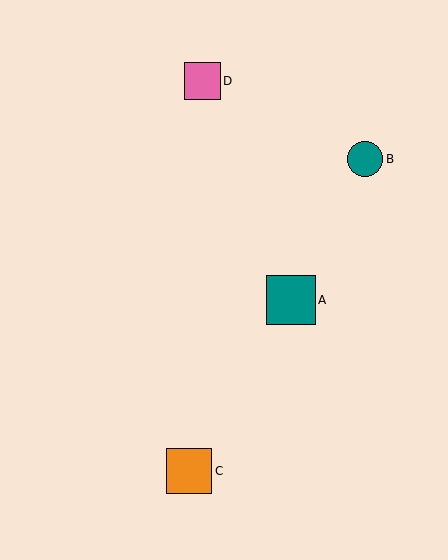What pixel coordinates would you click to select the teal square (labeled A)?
Click at (291, 300) to select the teal square A.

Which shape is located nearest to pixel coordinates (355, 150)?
The teal circle (labeled B) at (365, 159) is nearest to that location.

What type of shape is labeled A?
Shape A is a teal square.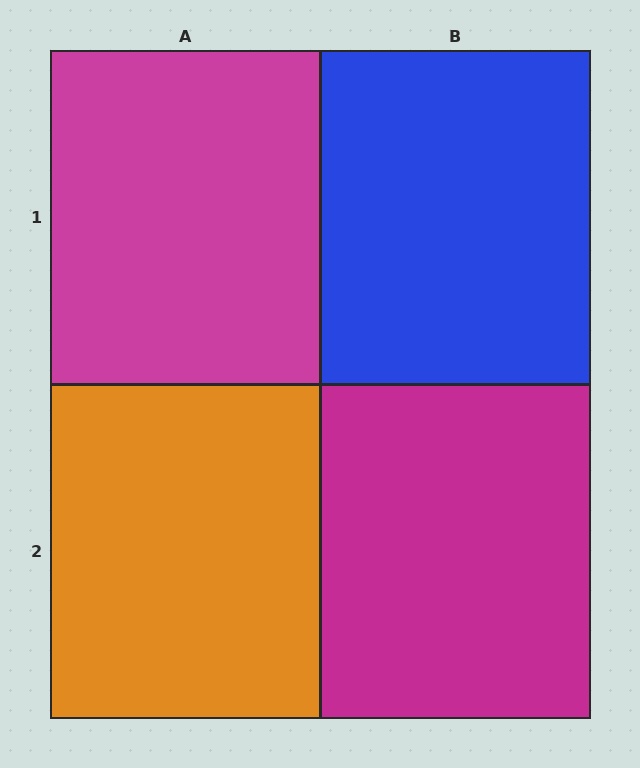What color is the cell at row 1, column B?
Blue.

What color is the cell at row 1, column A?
Magenta.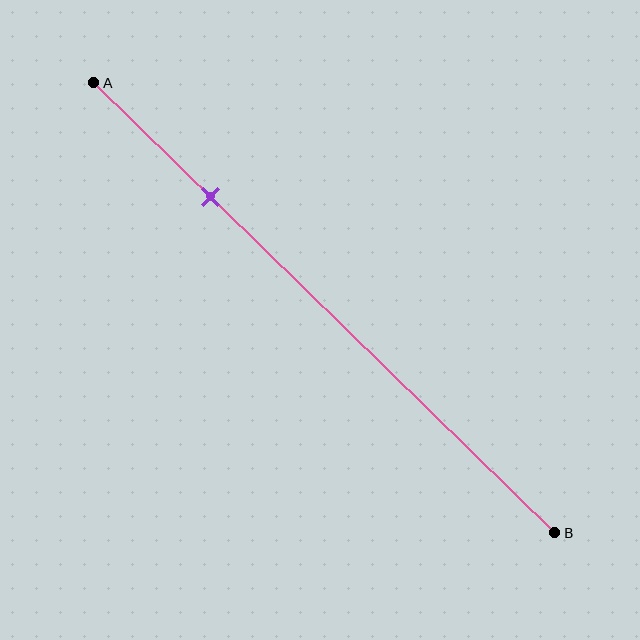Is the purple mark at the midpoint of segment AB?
No, the mark is at about 25% from A, not at the 50% midpoint.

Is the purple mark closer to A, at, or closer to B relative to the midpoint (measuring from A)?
The purple mark is closer to point A than the midpoint of segment AB.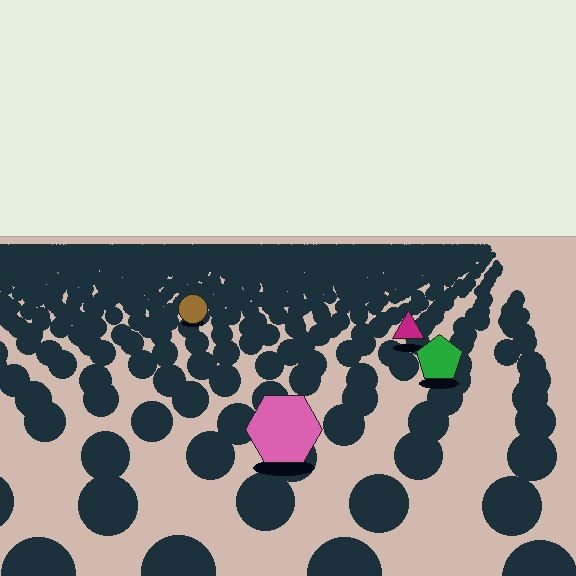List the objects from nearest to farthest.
From nearest to farthest: the pink hexagon, the green pentagon, the magenta triangle, the brown circle.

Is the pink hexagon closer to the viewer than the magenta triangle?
Yes. The pink hexagon is closer — you can tell from the texture gradient: the ground texture is coarser near it.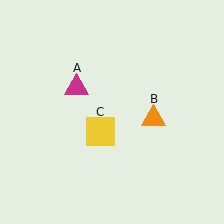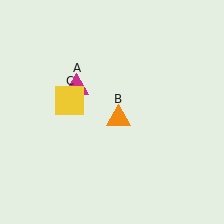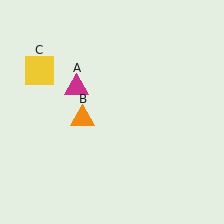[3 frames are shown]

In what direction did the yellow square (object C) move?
The yellow square (object C) moved up and to the left.